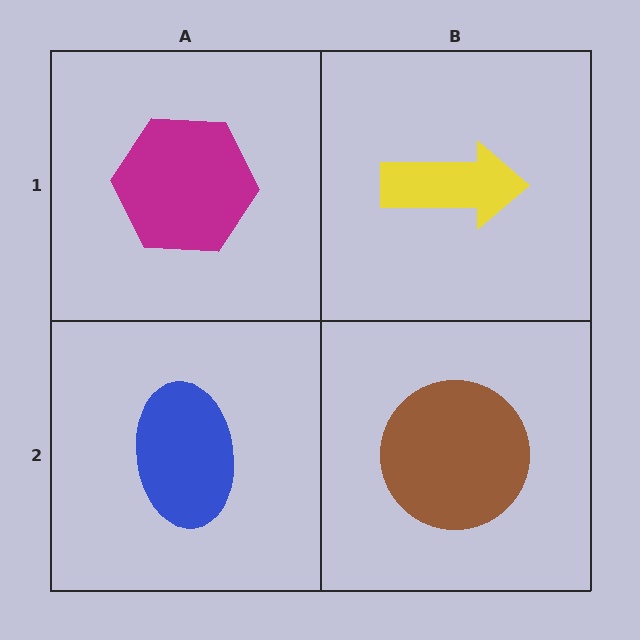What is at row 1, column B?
A yellow arrow.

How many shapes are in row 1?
2 shapes.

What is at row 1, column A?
A magenta hexagon.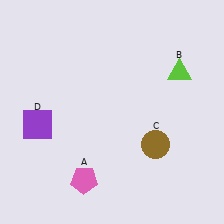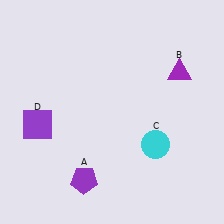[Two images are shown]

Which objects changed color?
A changed from pink to purple. B changed from lime to purple. C changed from brown to cyan.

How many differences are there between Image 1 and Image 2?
There are 3 differences between the two images.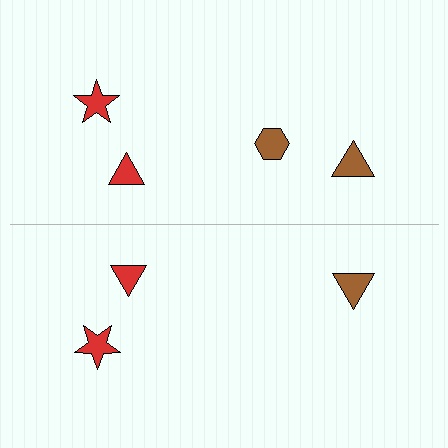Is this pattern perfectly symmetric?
No, the pattern is not perfectly symmetric. A brown hexagon is missing from the bottom side.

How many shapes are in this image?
There are 7 shapes in this image.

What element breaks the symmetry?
A brown hexagon is missing from the bottom side.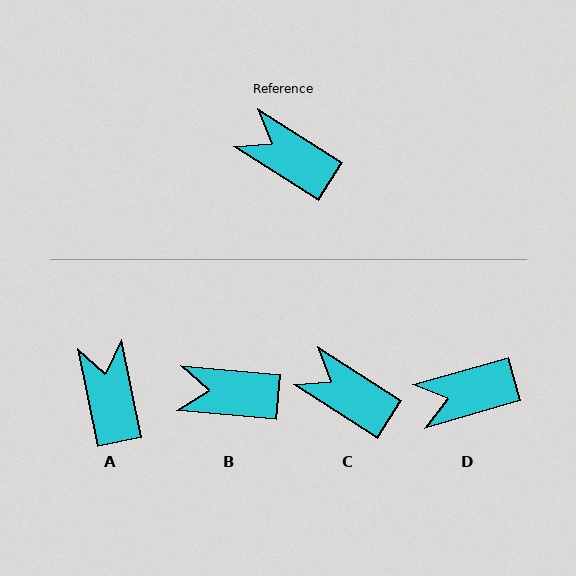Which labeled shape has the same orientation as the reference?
C.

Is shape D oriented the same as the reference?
No, it is off by about 49 degrees.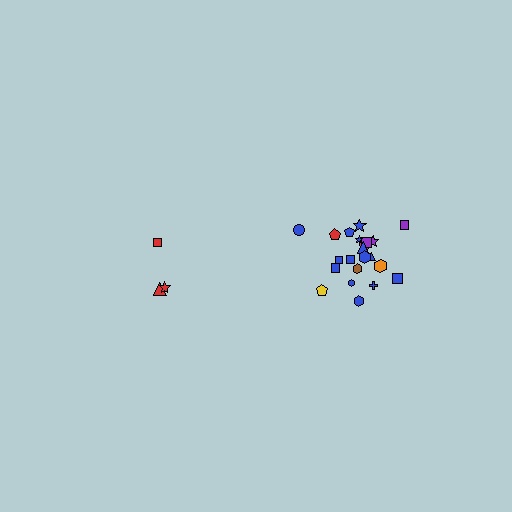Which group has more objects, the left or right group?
The right group.